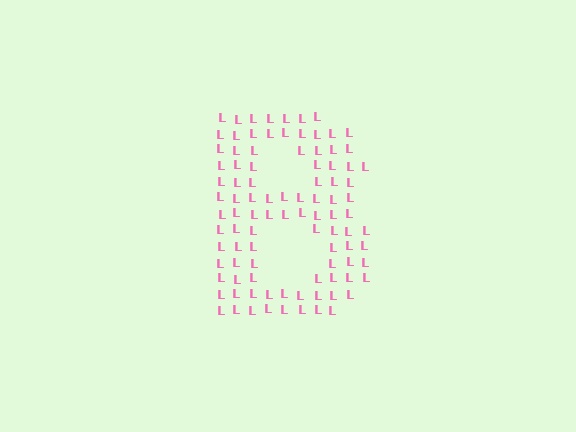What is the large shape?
The large shape is the letter B.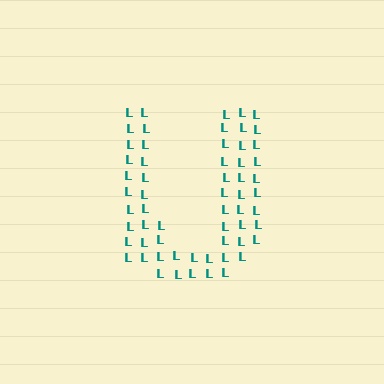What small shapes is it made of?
It is made of small letter L's.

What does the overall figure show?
The overall figure shows the letter U.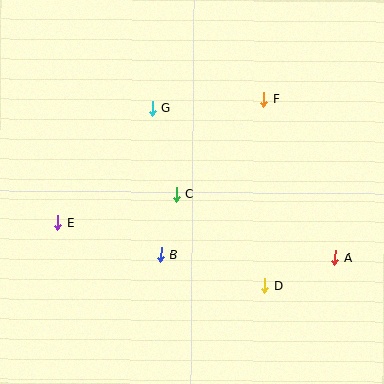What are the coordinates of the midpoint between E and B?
The midpoint between E and B is at (109, 239).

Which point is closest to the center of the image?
Point C at (176, 194) is closest to the center.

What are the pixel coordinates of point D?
Point D is at (265, 285).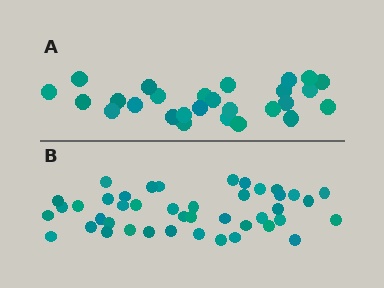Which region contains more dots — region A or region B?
Region B (the bottom region) has more dots.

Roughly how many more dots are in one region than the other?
Region B has approximately 15 more dots than region A.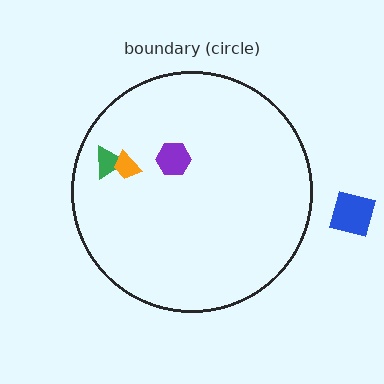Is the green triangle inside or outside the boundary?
Inside.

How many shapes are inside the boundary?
3 inside, 1 outside.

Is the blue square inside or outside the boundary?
Outside.